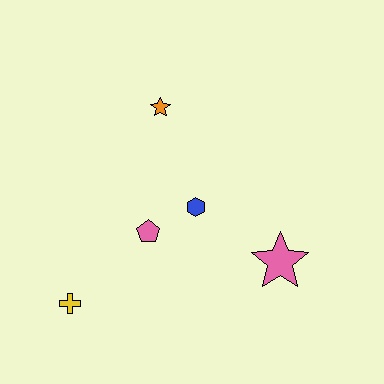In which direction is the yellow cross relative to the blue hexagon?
The yellow cross is to the left of the blue hexagon.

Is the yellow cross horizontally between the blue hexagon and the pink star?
No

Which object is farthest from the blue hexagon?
The yellow cross is farthest from the blue hexagon.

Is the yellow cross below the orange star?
Yes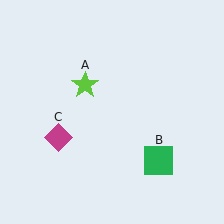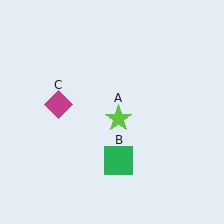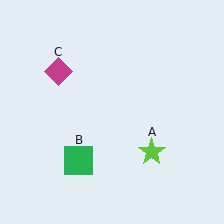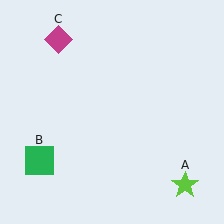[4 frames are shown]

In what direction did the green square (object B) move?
The green square (object B) moved left.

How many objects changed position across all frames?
3 objects changed position: lime star (object A), green square (object B), magenta diamond (object C).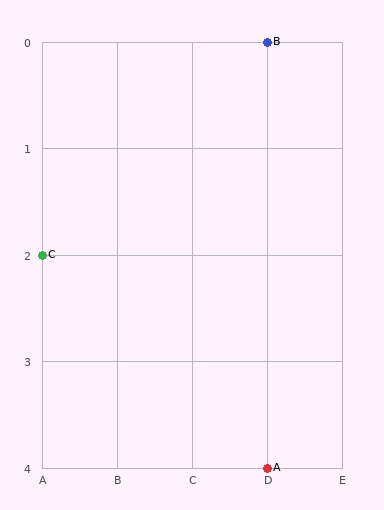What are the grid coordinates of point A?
Point A is at grid coordinates (D, 4).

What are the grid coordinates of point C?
Point C is at grid coordinates (A, 2).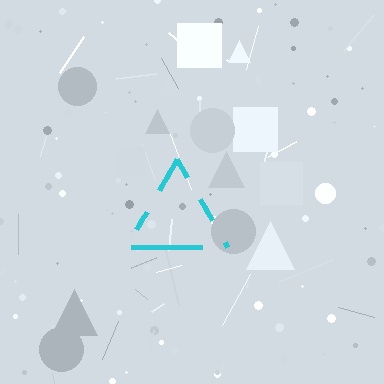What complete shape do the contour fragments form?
The contour fragments form a triangle.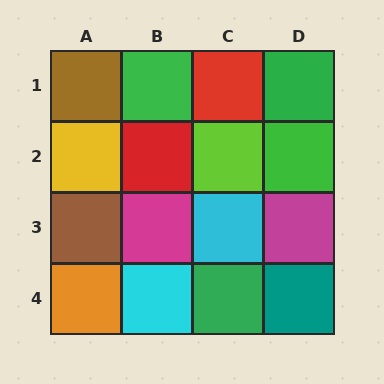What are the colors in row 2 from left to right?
Yellow, red, lime, green.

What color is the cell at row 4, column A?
Orange.